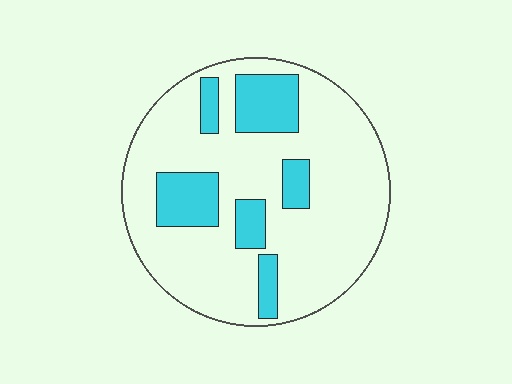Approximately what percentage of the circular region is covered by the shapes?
Approximately 20%.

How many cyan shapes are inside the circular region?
6.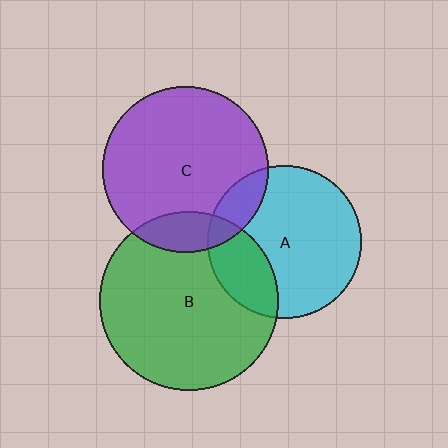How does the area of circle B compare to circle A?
Approximately 1.4 times.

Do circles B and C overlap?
Yes.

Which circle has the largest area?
Circle B (green).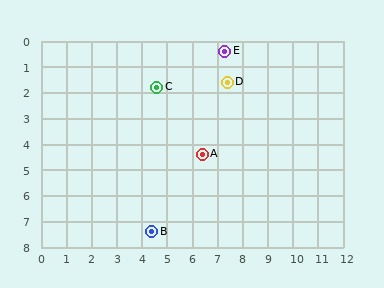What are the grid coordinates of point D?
Point D is at approximately (7.4, 1.6).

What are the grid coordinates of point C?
Point C is at approximately (4.6, 1.8).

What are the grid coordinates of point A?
Point A is at approximately (6.4, 4.4).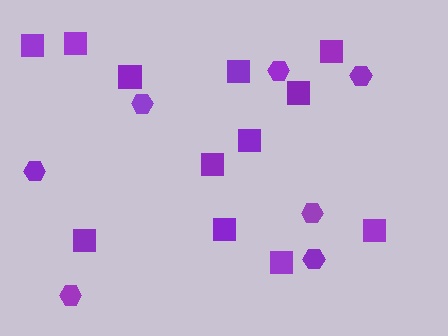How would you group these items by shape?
There are 2 groups: one group of hexagons (7) and one group of squares (12).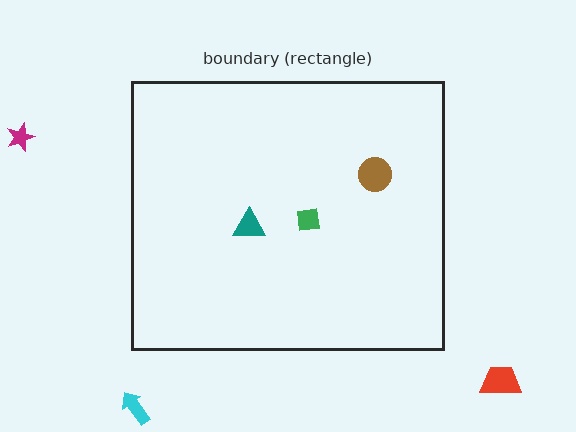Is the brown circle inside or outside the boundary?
Inside.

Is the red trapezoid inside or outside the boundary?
Outside.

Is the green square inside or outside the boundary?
Inside.